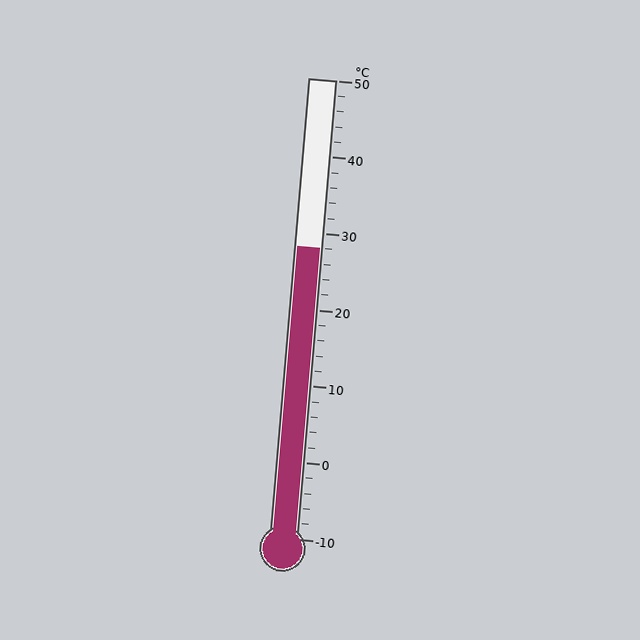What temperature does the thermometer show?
The thermometer shows approximately 28°C.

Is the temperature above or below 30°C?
The temperature is below 30°C.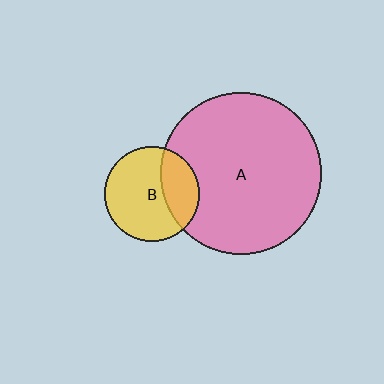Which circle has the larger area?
Circle A (pink).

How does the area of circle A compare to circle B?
Approximately 2.9 times.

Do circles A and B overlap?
Yes.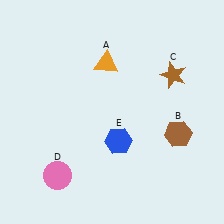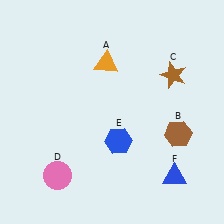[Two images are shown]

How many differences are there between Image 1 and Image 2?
There is 1 difference between the two images.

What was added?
A blue triangle (F) was added in Image 2.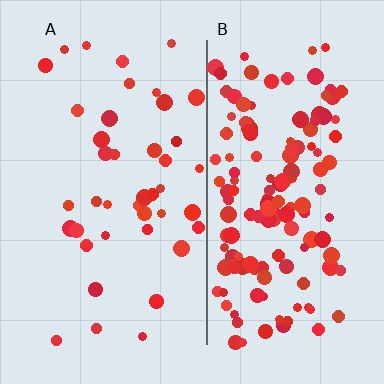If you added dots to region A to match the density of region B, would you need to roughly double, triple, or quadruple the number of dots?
Approximately quadruple.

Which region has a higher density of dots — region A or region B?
B (the right).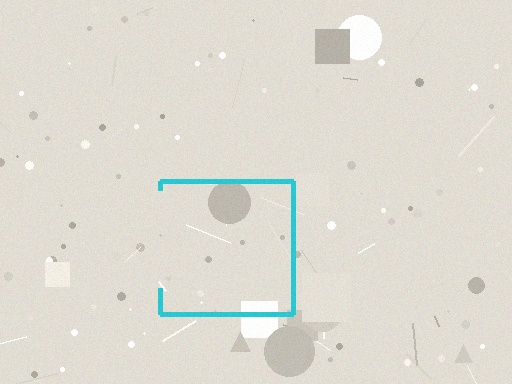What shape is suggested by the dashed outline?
The dashed outline suggests a square.